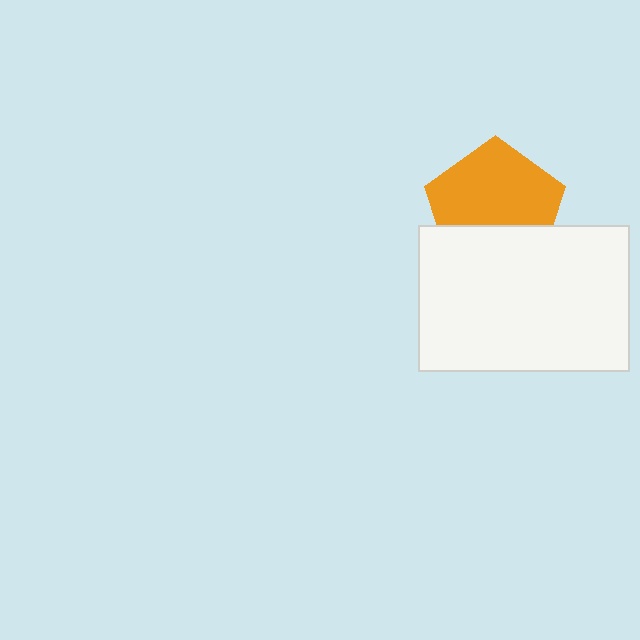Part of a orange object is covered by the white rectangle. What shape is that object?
It is a pentagon.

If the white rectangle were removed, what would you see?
You would see the complete orange pentagon.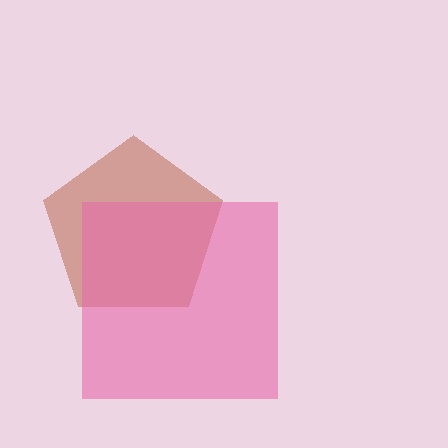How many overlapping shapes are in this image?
There are 2 overlapping shapes in the image.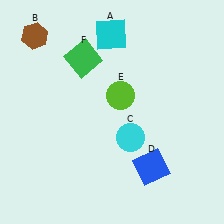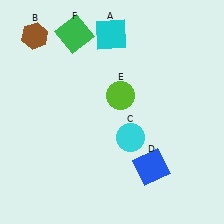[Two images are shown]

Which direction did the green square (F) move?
The green square (F) moved up.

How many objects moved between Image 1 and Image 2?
1 object moved between the two images.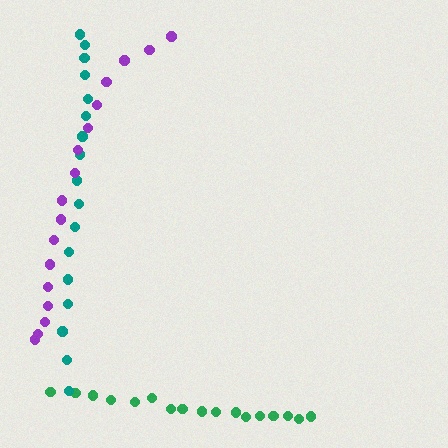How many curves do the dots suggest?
There are 3 distinct paths.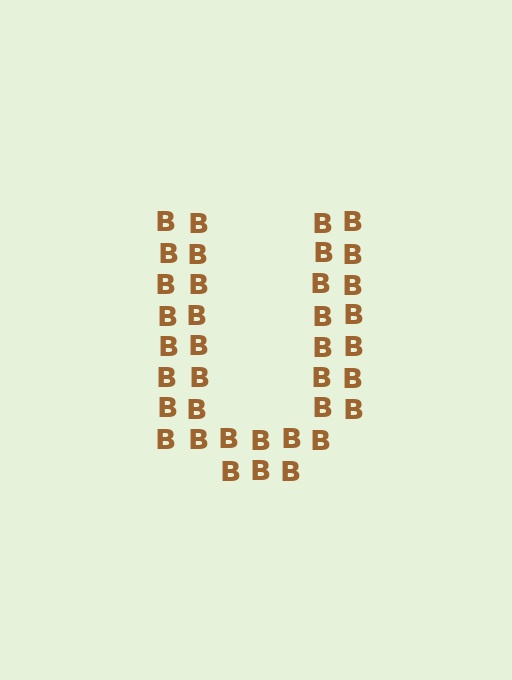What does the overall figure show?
The overall figure shows the letter U.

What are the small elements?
The small elements are letter B's.